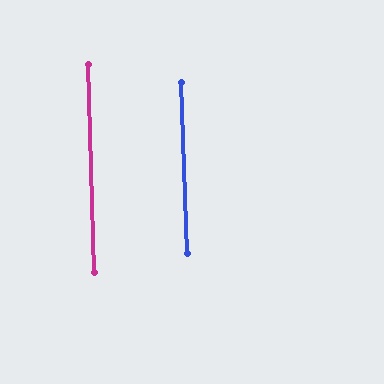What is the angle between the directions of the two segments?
Approximately 0 degrees.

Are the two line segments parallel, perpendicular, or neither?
Parallel — their directions differ by only 0.4°.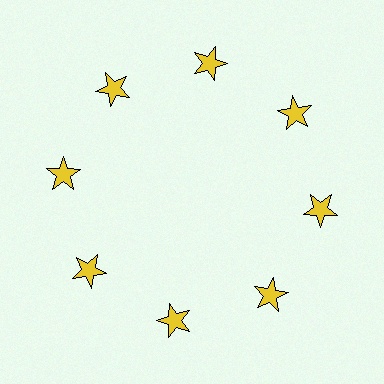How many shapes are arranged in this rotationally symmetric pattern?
There are 8 shapes, arranged in 8 groups of 1.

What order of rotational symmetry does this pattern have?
This pattern has 8-fold rotational symmetry.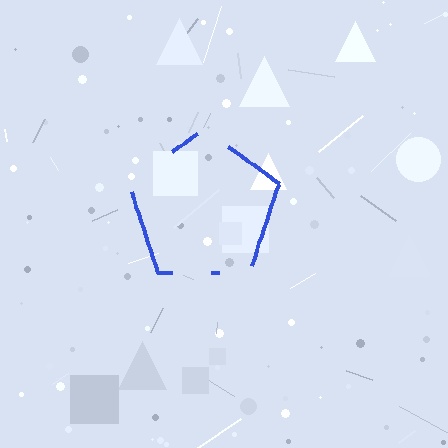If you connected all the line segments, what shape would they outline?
They would outline a pentagon.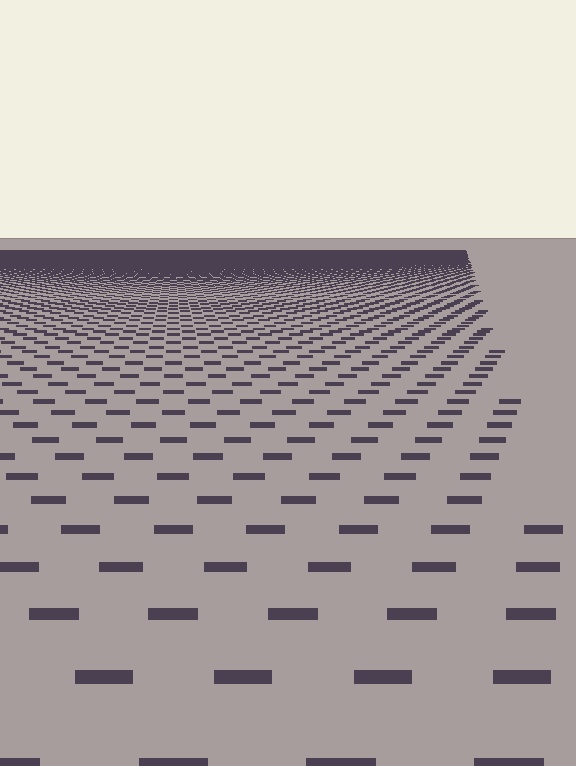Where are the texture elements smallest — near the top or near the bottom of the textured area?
Near the top.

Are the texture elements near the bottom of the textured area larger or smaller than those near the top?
Larger. Near the bottom, elements are closer to the viewer and appear at a bigger on-screen size.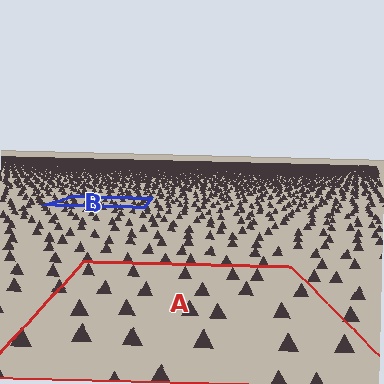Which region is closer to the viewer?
Region A is closer. The texture elements there are larger and more spread out.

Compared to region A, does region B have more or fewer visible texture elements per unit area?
Region B has more texture elements per unit area — they are packed more densely because it is farther away.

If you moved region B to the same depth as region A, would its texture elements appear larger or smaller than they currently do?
They would appear larger. At a closer depth, the same texture elements are projected at a bigger on-screen size.